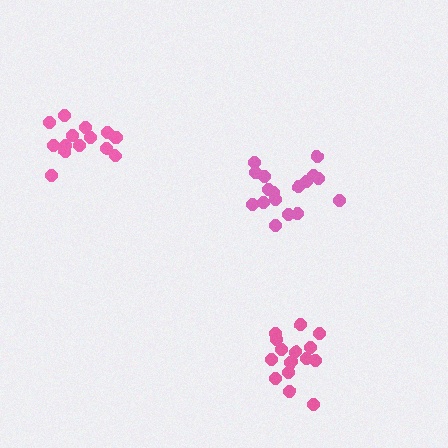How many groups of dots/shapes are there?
There are 3 groups.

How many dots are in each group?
Group 1: 17 dots, Group 2: 15 dots, Group 3: 15 dots (47 total).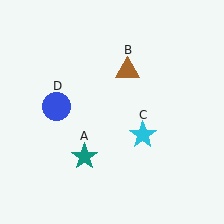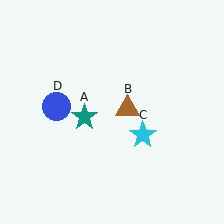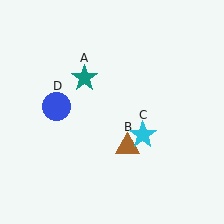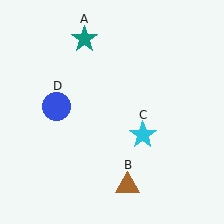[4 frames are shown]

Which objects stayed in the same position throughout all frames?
Cyan star (object C) and blue circle (object D) remained stationary.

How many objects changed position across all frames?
2 objects changed position: teal star (object A), brown triangle (object B).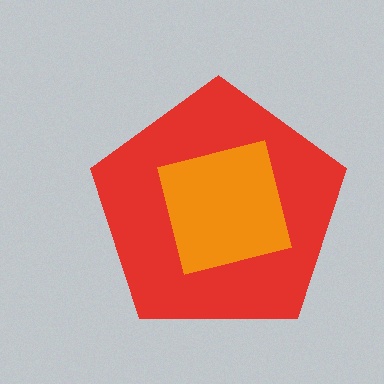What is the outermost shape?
The red pentagon.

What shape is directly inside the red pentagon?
The orange square.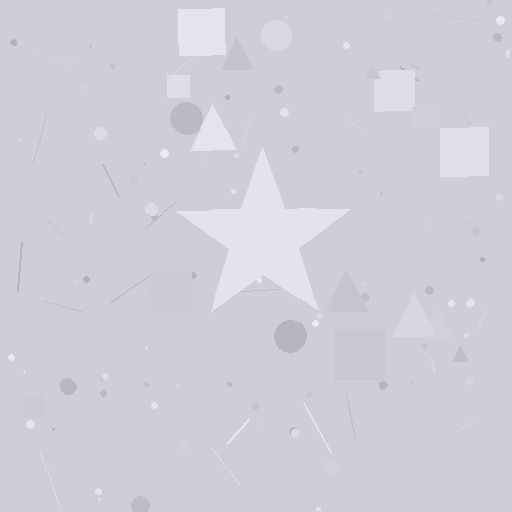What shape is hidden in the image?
A star is hidden in the image.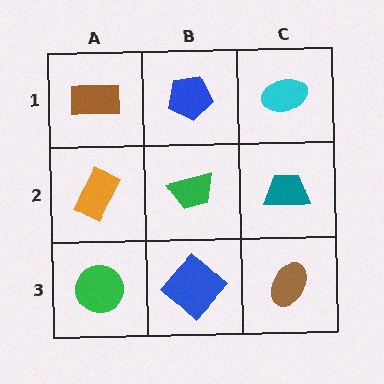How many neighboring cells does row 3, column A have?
2.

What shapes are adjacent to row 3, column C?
A teal trapezoid (row 2, column C), a blue diamond (row 3, column B).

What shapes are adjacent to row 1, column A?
An orange rectangle (row 2, column A), a blue pentagon (row 1, column B).